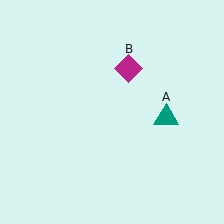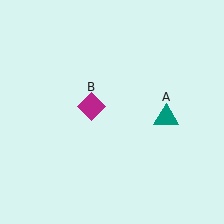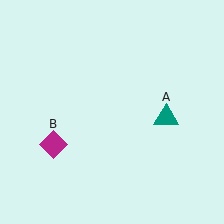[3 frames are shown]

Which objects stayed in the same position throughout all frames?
Teal triangle (object A) remained stationary.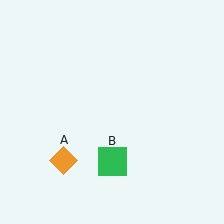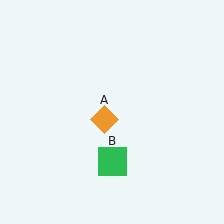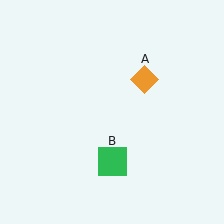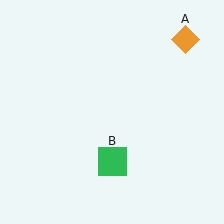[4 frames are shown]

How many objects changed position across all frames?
1 object changed position: orange diamond (object A).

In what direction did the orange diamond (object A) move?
The orange diamond (object A) moved up and to the right.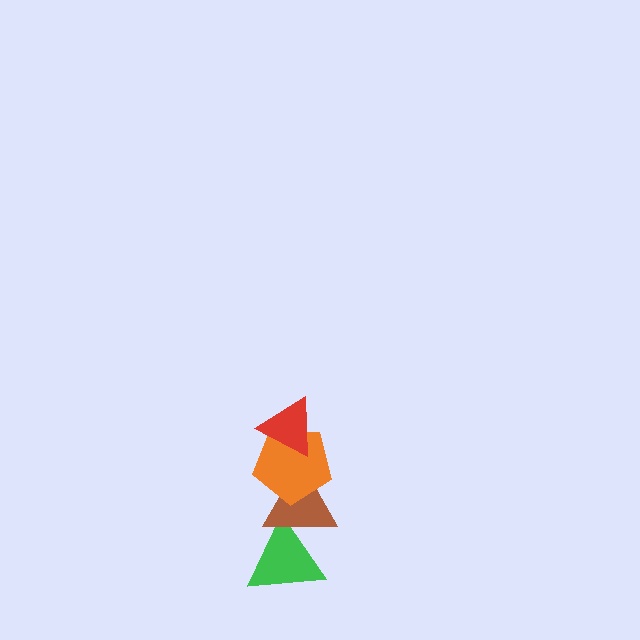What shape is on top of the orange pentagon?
The red triangle is on top of the orange pentagon.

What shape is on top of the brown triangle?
The orange pentagon is on top of the brown triangle.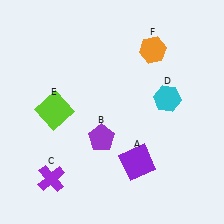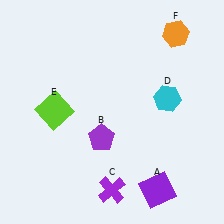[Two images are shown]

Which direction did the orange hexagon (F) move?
The orange hexagon (F) moved right.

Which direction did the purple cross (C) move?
The purple cross (C) moved right.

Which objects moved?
The objects that moved are: the purple square (A), the purple cross (C), the orange hexagon (F).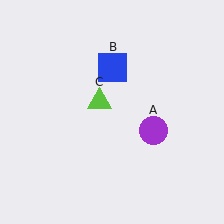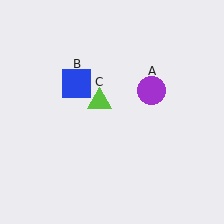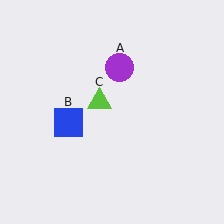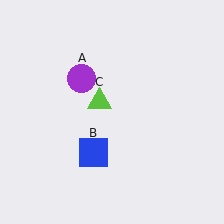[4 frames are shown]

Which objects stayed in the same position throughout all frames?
Lime triangle (object C) remained stationary.